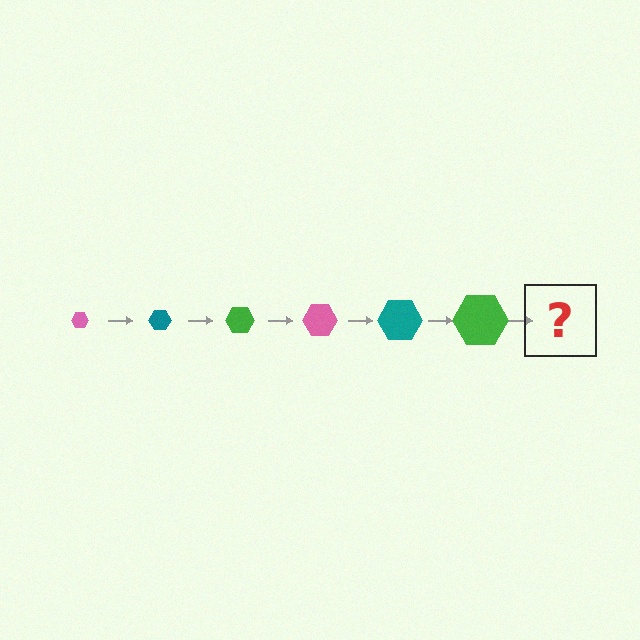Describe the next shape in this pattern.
It should be a pink hexagon, larger than the previous one.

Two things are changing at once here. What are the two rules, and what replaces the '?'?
The two rules are that the hexagon grows larger each step and the color cycles through pink, teal, and green. The '?' should be a pink hexagon, larger than the previous one.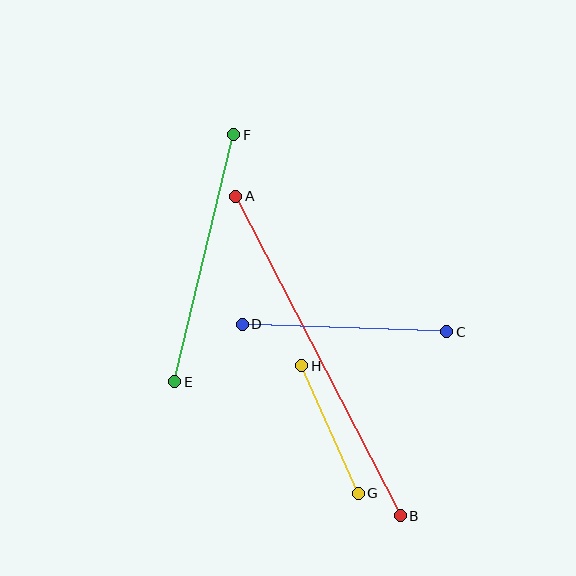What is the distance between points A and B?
The distance is approximately 360 pixels.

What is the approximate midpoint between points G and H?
The midpoint is at approximately (330, 430) pixels.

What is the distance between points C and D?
The distance is approximately 204 pixels.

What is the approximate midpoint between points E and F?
The midpoint is at approximately (204, 258) pixels.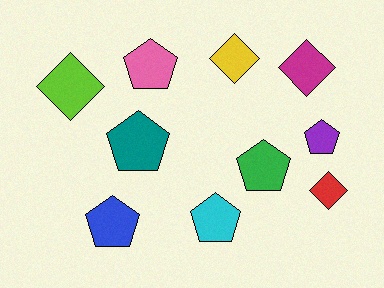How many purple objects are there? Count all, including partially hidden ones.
There is 1 purple object.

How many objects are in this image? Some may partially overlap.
There are 10 objects.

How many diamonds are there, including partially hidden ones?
There are 4 diamonds.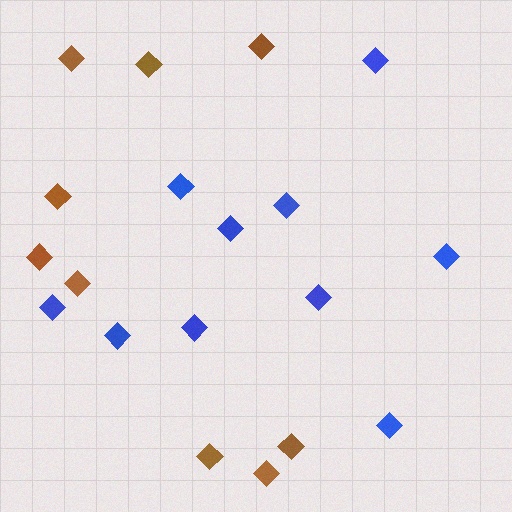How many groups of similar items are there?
There are 2 groups: one group of brown diamonds (9) and one group of blue diamonds (10).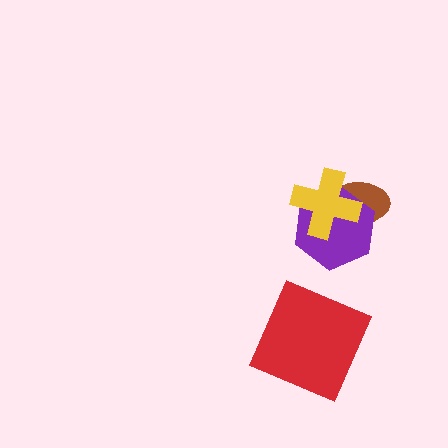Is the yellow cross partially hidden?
No, no other shape covers it.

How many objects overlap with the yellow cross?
2 objects overlap with the yellow cross.